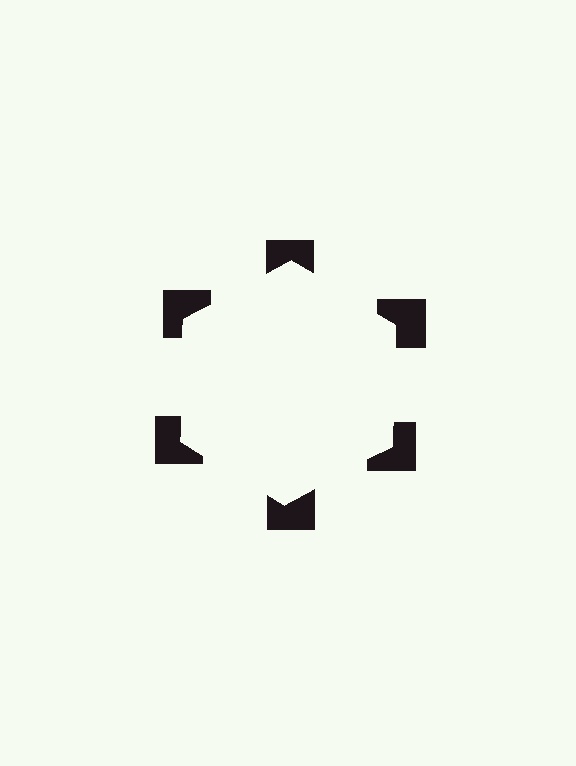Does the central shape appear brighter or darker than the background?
It typically appears slightly brighter than the background, even though no actual brightness change is drawn.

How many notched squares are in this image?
There are 6 — one at each vertex of the illusory hexagon.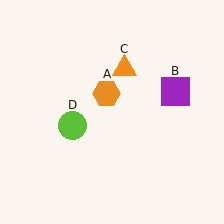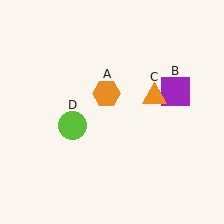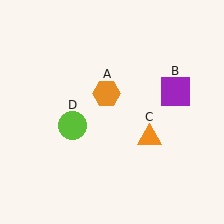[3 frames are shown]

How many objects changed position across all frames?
1 object changed position: orange triangle (object C).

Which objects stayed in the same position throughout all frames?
Orange hexagon (object A) and purple square (object B) and lime circle (object D) remained stationary.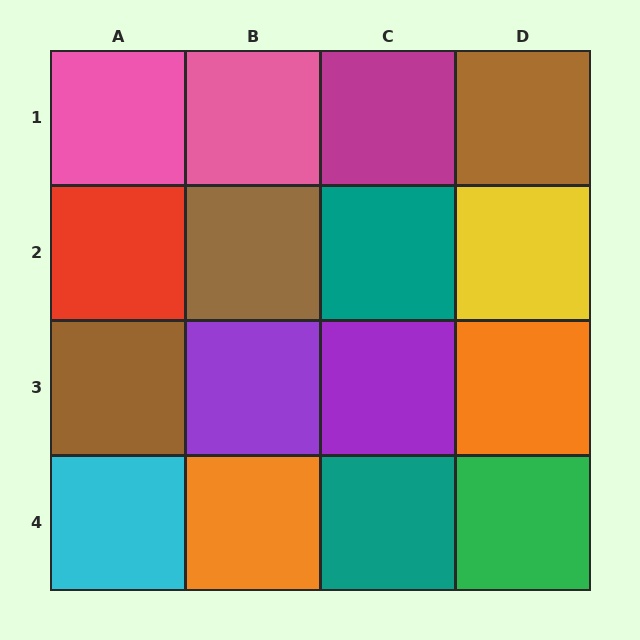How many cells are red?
1 cell is red.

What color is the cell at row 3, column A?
Brown.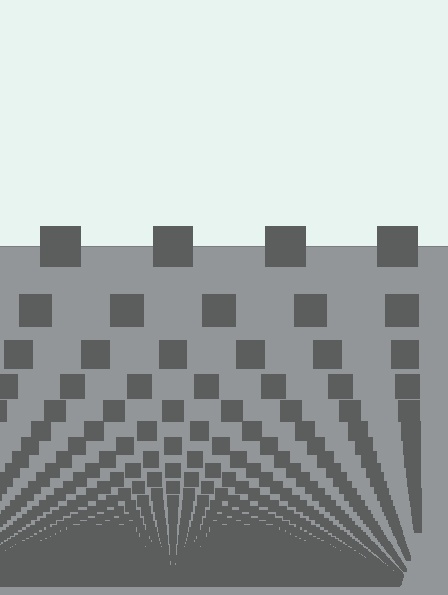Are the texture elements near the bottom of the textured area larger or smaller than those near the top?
Smaller. The gradient is inverted — elements near the bottom are smaller and denser.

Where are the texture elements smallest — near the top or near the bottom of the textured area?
Near the bottom.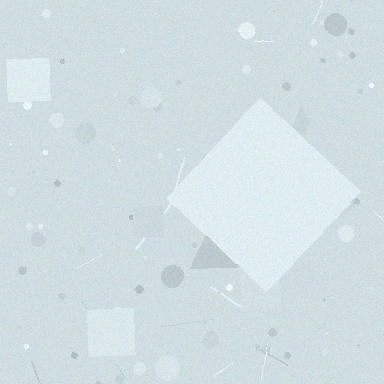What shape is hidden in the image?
A diamond is hidden in the image.